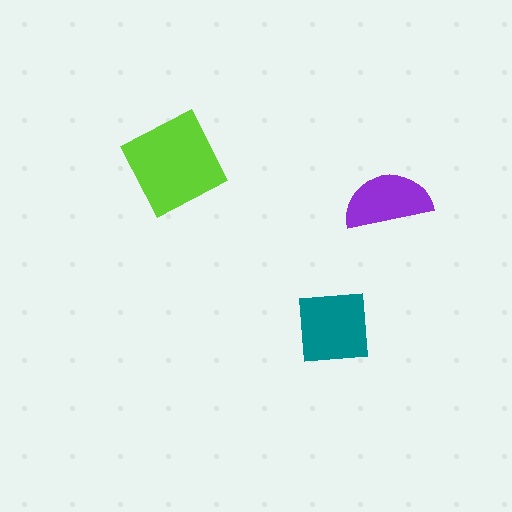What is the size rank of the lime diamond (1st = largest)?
1st.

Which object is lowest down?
The teal square is bottommost.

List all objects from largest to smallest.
The lime diamond, the teal square, the purple semicircle.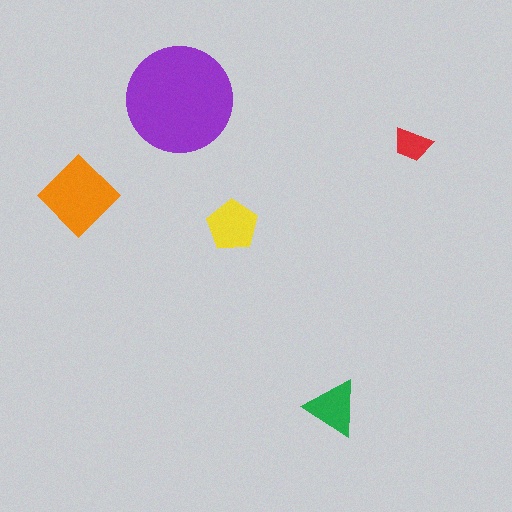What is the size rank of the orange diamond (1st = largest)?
2nd.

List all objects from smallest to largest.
The red trapezoid, the green triangle, the yellow pentagon, the orange diamond, the purple circle.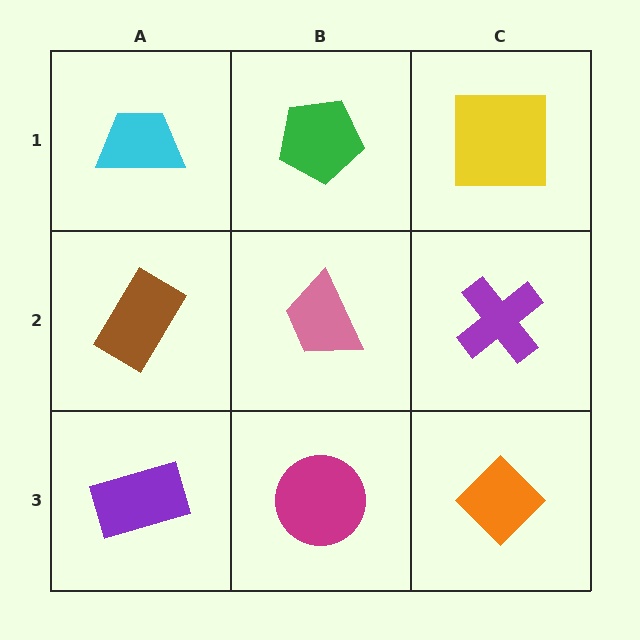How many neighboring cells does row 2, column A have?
3.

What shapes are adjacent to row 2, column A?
A cyan trapezoid (row 1, column A), a purple rectangle (row 3, column A), a pink trapezoid (row 2, column B).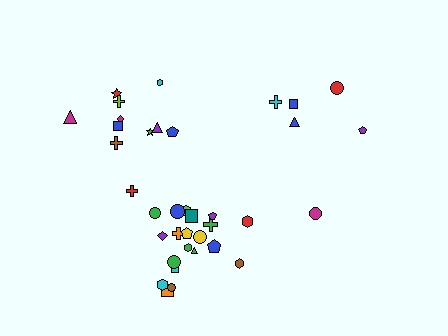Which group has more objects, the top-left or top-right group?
The top-left group.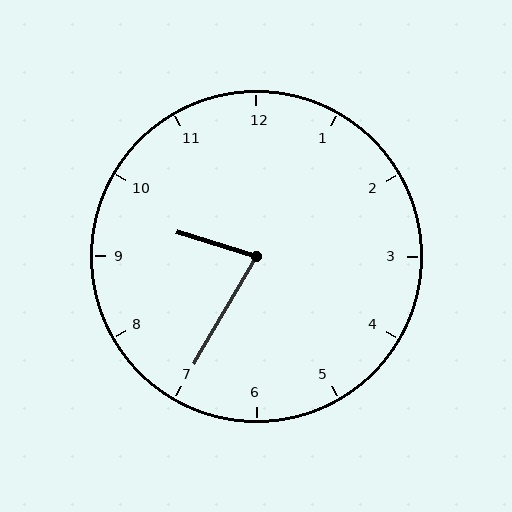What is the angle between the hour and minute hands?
Approximately 78 degrees.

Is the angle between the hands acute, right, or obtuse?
It is acute.